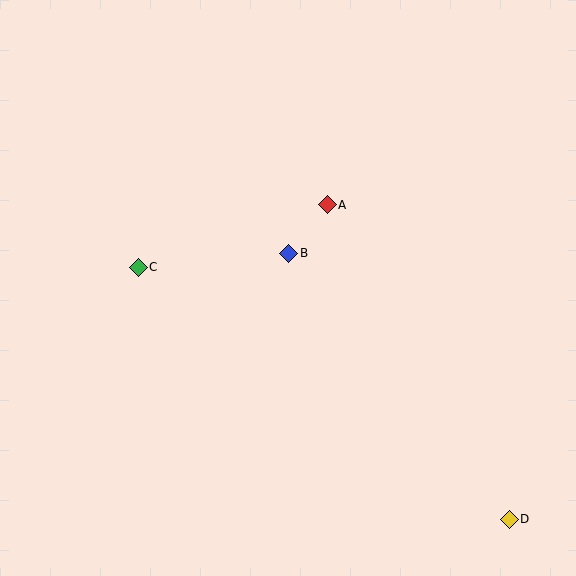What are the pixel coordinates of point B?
Point B is at (289, 253).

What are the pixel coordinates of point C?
Point C is at (138, 267).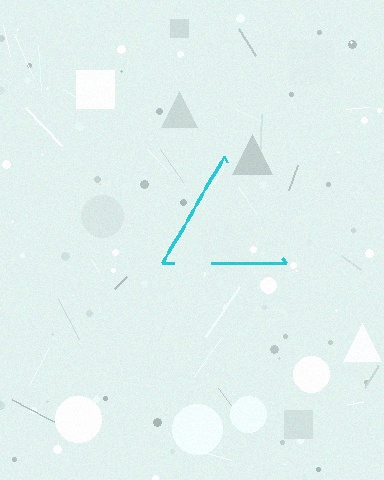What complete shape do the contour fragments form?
The contour fragments form a triangle.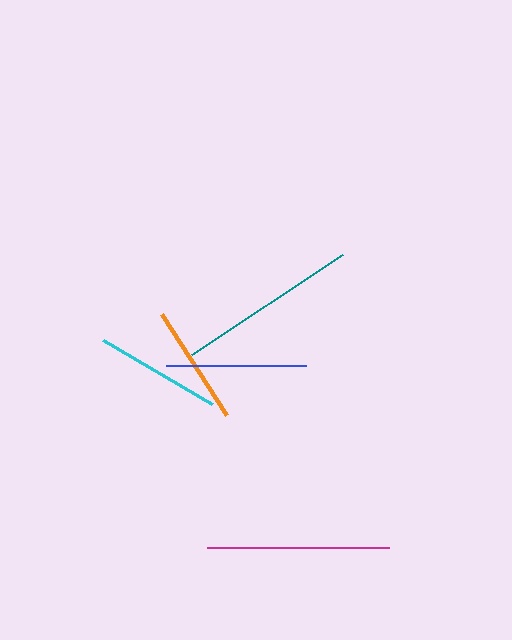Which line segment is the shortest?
The orange line is the shortest at approximately 120 pixels.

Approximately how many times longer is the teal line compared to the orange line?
The teal line is approximately 1.5 times the length of the orange line.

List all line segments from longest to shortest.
From longest to shortest: magenta, teal, blue, cyan, orange.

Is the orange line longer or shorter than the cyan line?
The cyan line is longer than the orange line.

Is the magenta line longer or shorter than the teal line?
The magenta line is longer than the teal line.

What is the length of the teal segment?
The teal segment is approximately 181 pixels long.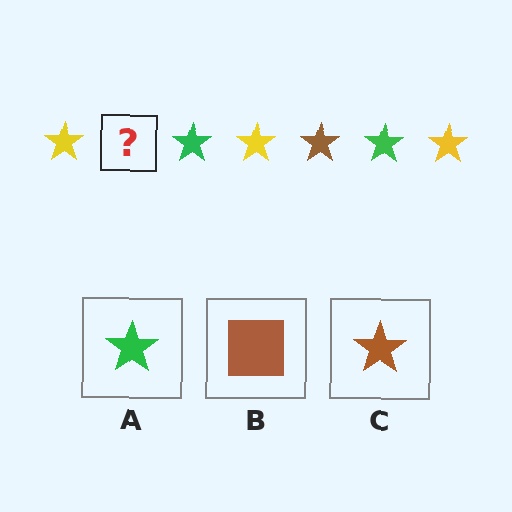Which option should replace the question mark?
Option C.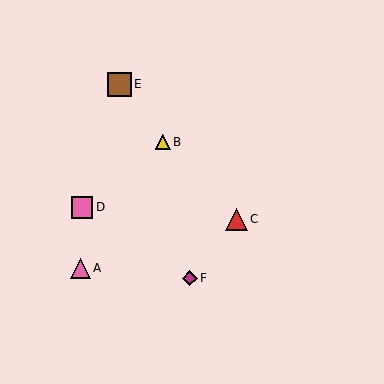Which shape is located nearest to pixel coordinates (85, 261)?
The pink triangle (labeled A) at (80, 268) is nearest to that location.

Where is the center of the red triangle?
The center of the red triangle is at (237, 219).